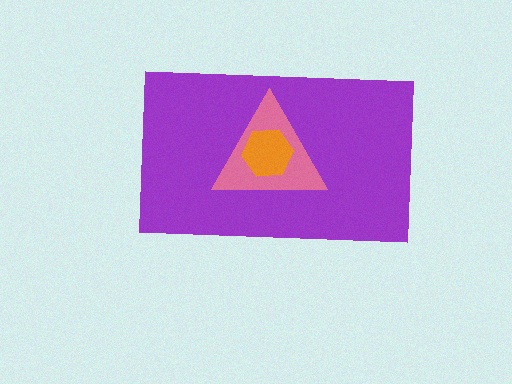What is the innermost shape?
The orange hexagon.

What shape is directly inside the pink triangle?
The orange hexagon.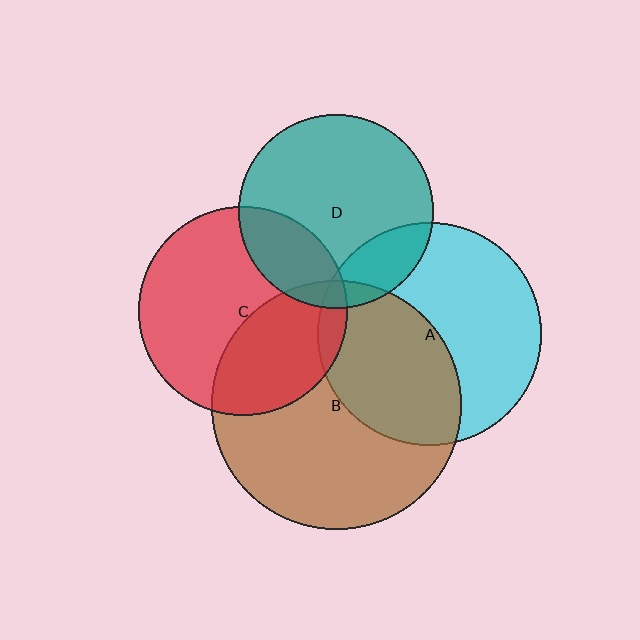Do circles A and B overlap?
Yes.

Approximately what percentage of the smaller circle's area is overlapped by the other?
Approximately 45%.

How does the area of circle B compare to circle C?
Approximately 1.4 times.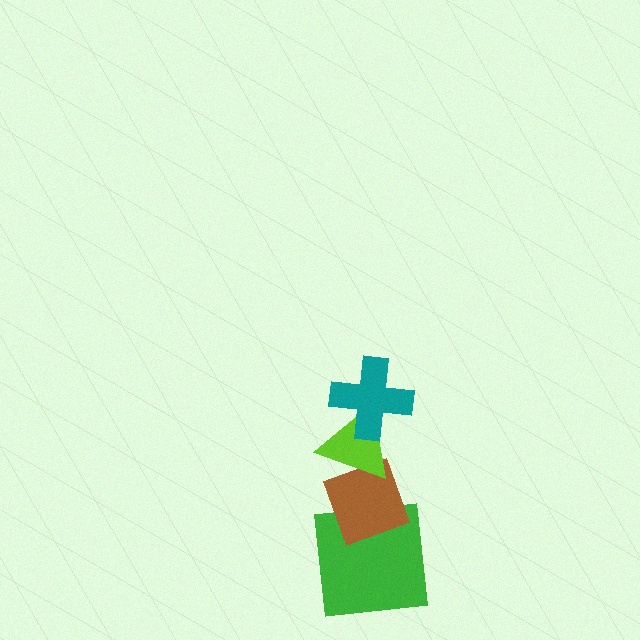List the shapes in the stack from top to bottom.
From top to bottom: the teal cross, the lime triangle, the brown diamond, the green square.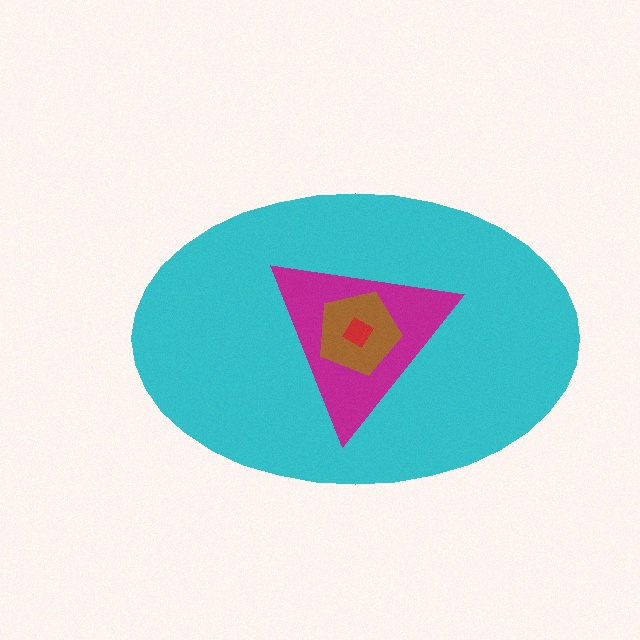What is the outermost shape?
The cyan ellipse.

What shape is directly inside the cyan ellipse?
The magenta triangle.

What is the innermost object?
The red diamond.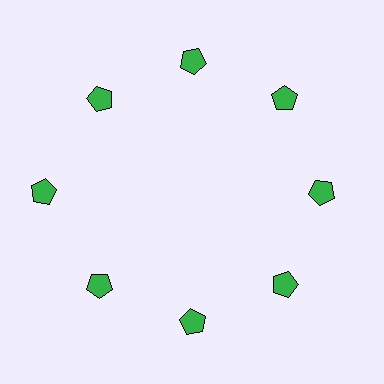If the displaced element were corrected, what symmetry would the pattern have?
It would have 8-fold rotational symmetry — the pattern would map onto itself every 45 degrees.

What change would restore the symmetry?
The symmetry would be restored by moving it inward, back onto the ring so that all 8 pentagons sit at equal angles and equal distance from the center.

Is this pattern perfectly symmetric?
No. The 8 green pentagons are arranged in a ring, but one element near the 9 o'clock position is pushed outward from the center, breaking the 8-fold rotational symmetry.